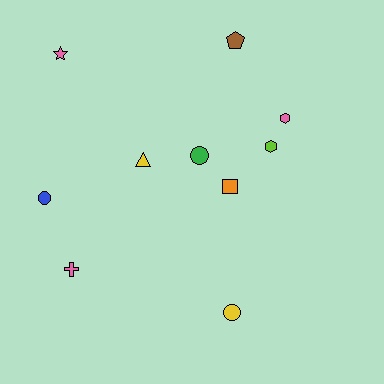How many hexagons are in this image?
There are 2 hexagons.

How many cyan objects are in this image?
There are no cyan objects.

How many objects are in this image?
There are 10 objects.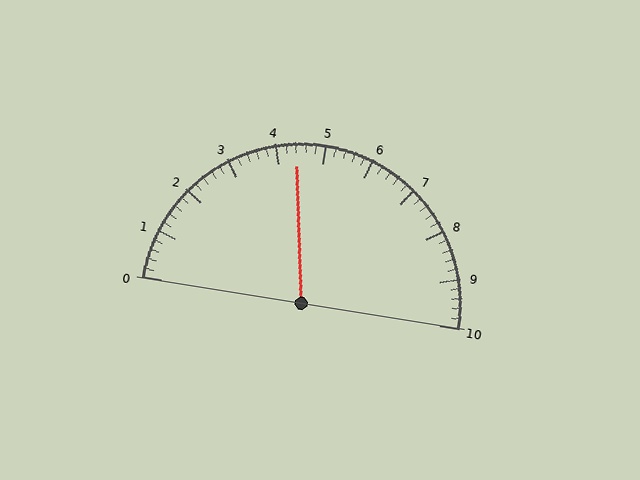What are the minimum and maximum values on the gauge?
The gauge ranges from 0 to 10.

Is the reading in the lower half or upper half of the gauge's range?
The reading is in the lower half of the range (0 to 10).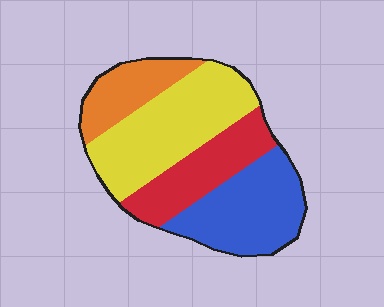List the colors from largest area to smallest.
From largest to smallest: yellow, blue, red, orange.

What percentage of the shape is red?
Red takes up less than a quarter of the shape.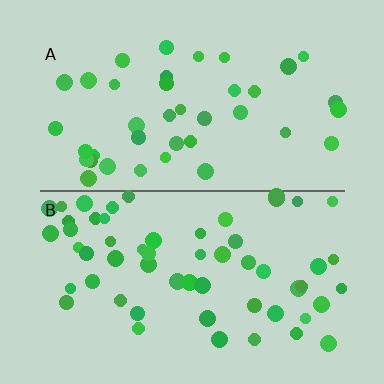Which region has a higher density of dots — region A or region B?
B (the bottom).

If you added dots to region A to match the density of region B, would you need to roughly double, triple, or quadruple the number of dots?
Approximately double.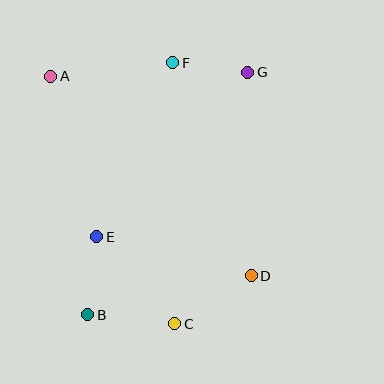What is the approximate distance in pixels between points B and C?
The distance between B and C is approximately 88 pixels.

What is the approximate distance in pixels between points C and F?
The distance between C and F is approximately 261 pixels.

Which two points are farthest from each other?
Points B and G are farthest from each other.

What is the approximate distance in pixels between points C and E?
The distance between C and E is approximately 117 pixels.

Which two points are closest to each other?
Points F and G are closest to each other.